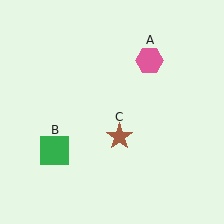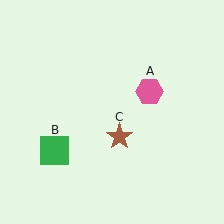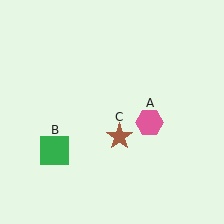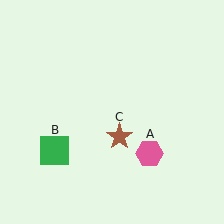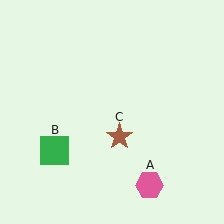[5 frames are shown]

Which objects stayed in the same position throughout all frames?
Green square (object B) and brown star (object C) remained stationary.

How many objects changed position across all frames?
1 object changed position: pink hexagon (object A).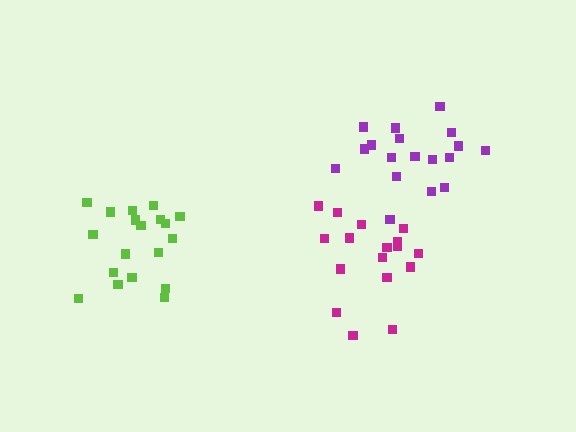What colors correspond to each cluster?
The clusters are colored: purple, lime, magenta.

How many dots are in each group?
Group 1: 18 dots, Group 2: 19 dots, Group 3: 17 dots (54 total).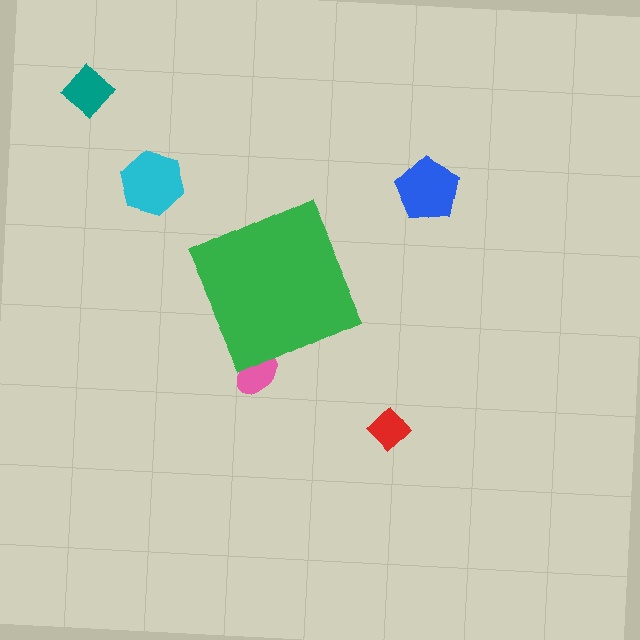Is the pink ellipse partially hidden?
Yes, the pink ellipse is partially hidden behind the green diamond.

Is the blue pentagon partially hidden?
No, the blue pentagon is fully visible.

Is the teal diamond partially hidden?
No, the teal diamond is fully visible.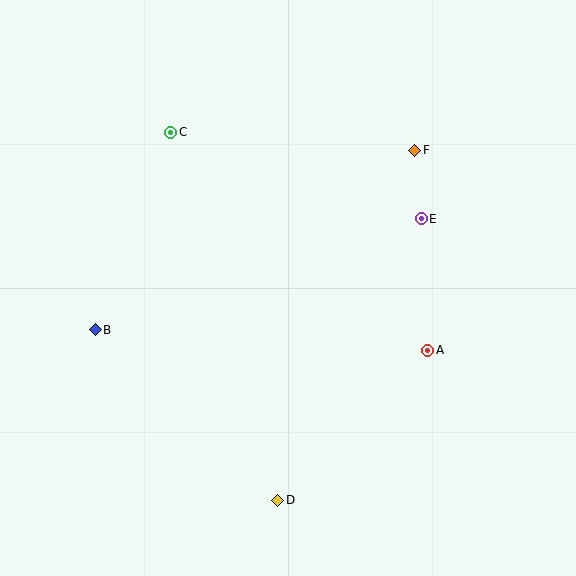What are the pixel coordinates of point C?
Point C is at (171, 132).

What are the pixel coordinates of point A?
Point A is at (428, 350).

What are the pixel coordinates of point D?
Point D is at (278, 500).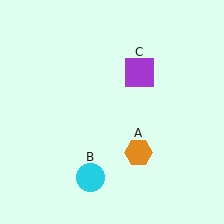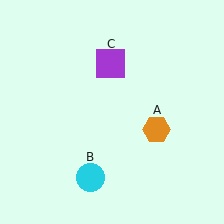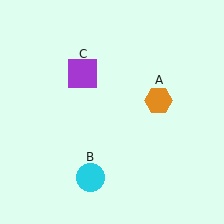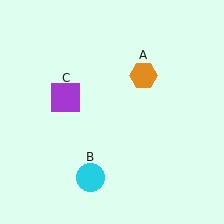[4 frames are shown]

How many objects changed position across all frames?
2 objects changed position: orange hexagon (object A), purple square (object C).